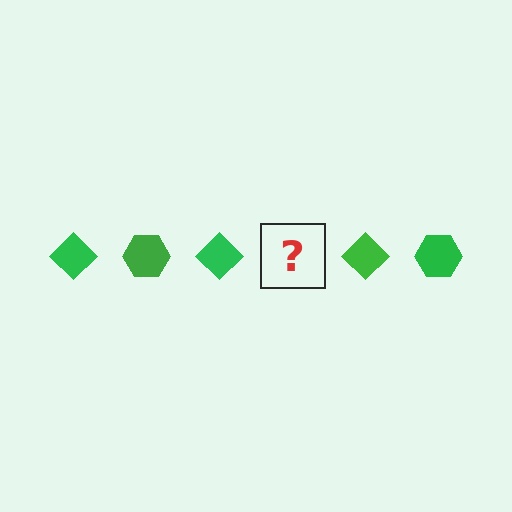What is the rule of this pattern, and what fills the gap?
The rule is that the pattern cycles through diamond, hexagon shapes in green. The gap should be filled with a green hexagon.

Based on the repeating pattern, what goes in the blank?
The blank should be a green hexagon.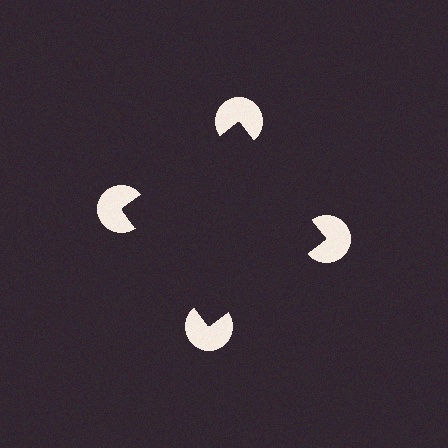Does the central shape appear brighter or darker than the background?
It typically appears slightly darker than the background, even though no actual brightness change is drawn.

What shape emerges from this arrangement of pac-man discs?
An illusory square — its edges are inferred from the aligned wedge cuts in the pac-man discs, not physically drawn.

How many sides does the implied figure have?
4 sides.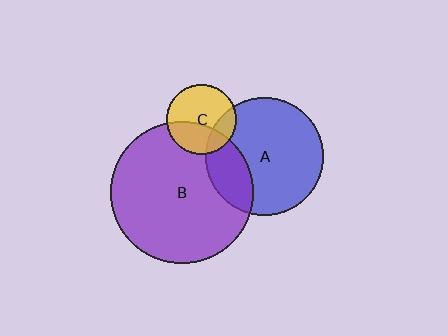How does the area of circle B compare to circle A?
Approximately 1.5 times.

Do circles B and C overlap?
Yes.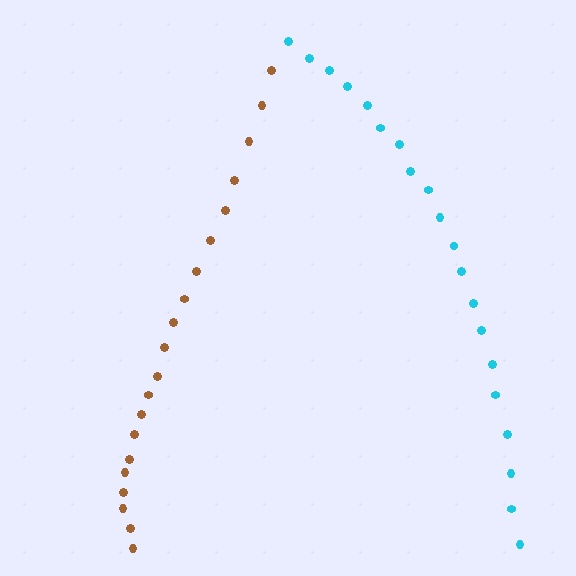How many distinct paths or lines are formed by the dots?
There are 2 distinct paths.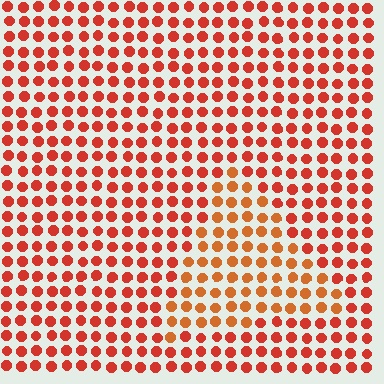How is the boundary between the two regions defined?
The boundary is defined purely by a slight shift in hue (about 20 degrees). Spacing, size, and orientation are identical on both sides.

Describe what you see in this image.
The image is filled with small red elements in a uniform arrangement. A triangle-shaped region is visible where the elements are tinted to a slightly different hue, forming a subtle color boundary.